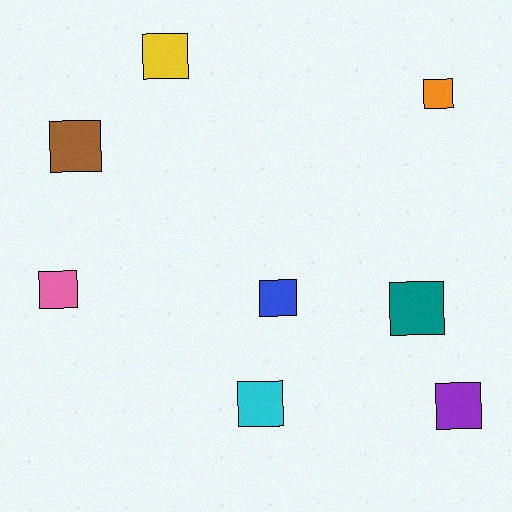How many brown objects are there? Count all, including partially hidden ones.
There is 1 brown object.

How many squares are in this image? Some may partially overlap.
There are 8 squares.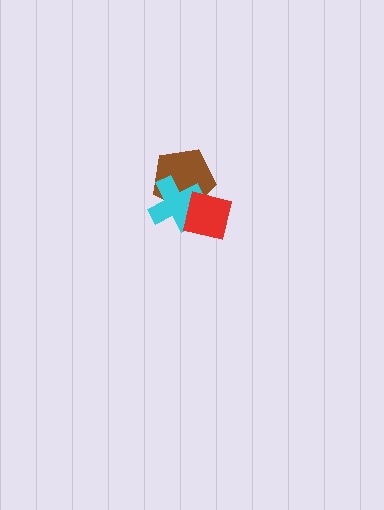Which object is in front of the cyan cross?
The red square is in front of the cyan cross.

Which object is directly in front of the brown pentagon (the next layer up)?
The cyan cross is directly in front of the brown pentagon.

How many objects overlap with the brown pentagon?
2 objects overlap with the brown pentagon.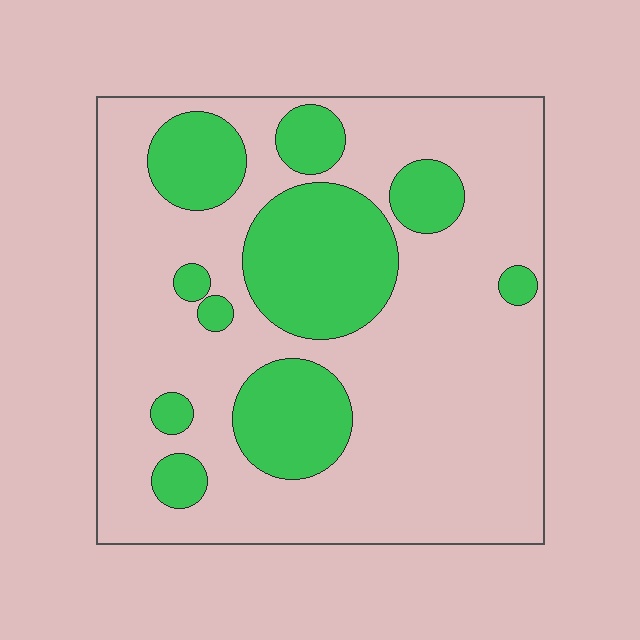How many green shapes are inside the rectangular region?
10.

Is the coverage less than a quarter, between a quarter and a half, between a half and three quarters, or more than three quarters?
Between a quarter and a half.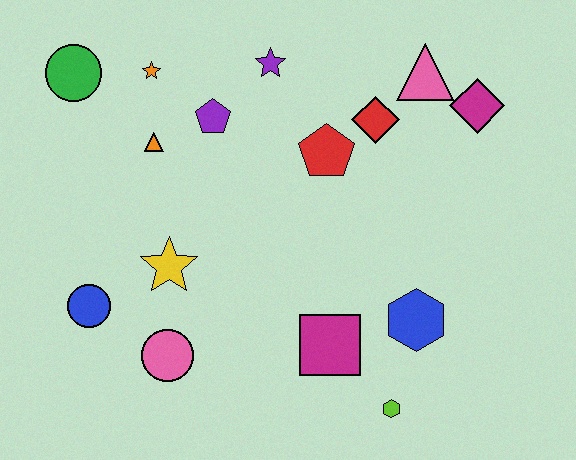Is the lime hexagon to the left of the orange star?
No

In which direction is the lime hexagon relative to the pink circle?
The lime hexagon is to the right of the pink circle.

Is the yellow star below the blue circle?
No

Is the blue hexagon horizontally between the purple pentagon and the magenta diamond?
Yes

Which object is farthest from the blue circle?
The magenta diamond is farthest from the blue circle.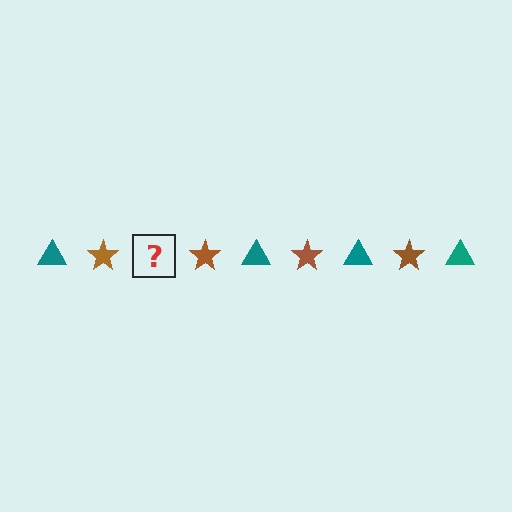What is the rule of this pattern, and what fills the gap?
The rule is that the pattern alternates between teal triangle and brown star. The gap should be filled with a teal triangle.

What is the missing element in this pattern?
The missing element is a teal triangle.